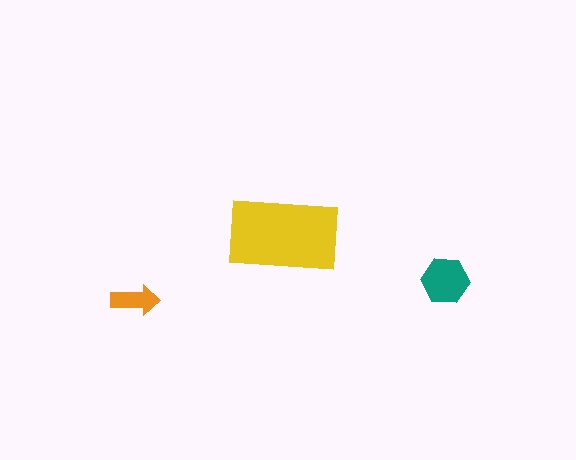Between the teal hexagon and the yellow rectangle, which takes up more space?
The yellow rectangle.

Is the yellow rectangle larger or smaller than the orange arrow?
Larger.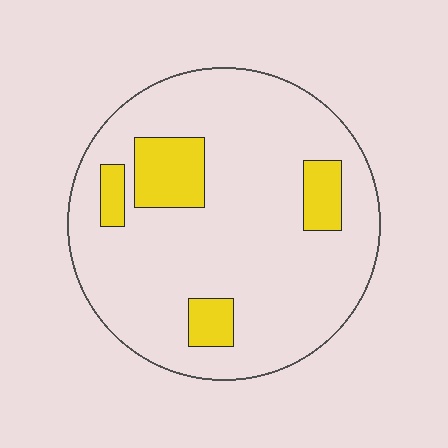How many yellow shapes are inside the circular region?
4.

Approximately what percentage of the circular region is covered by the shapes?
Approximately 15%.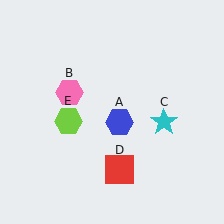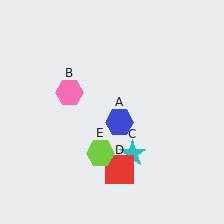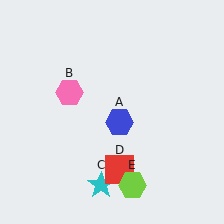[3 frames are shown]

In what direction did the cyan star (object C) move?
The cyan star (object C) moved down and to the left.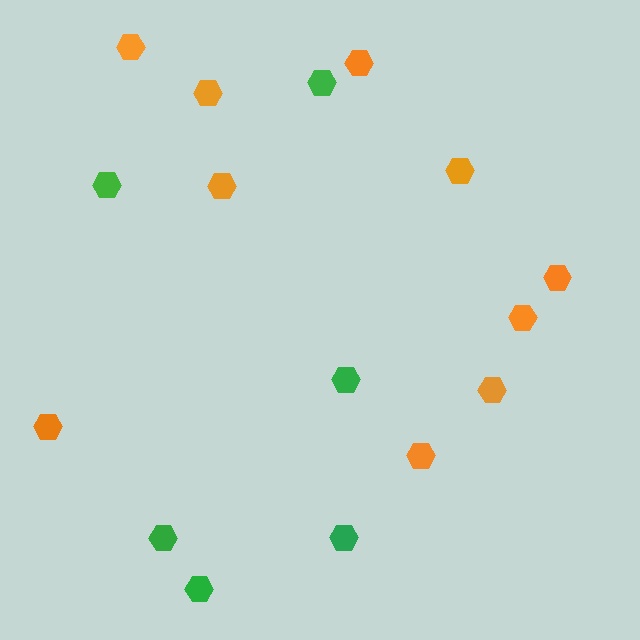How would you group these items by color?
There are 2 groups: one group of orange hexagons (10) and one group of green hexagons (6).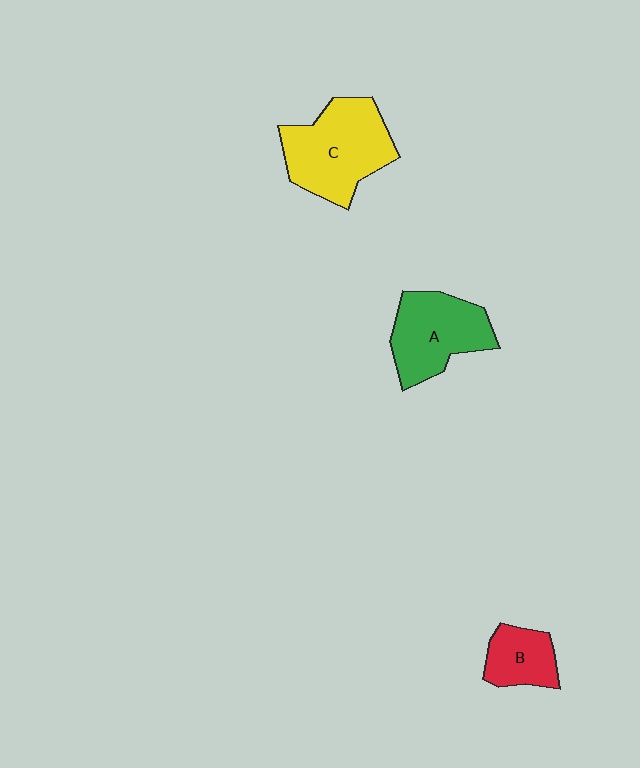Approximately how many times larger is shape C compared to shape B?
Approximately 2.2 times.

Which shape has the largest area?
Shape C (yellow).